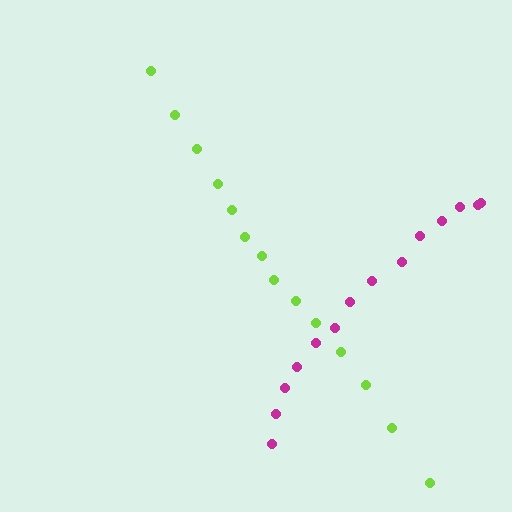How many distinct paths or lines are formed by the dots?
There are 2 distinct paths.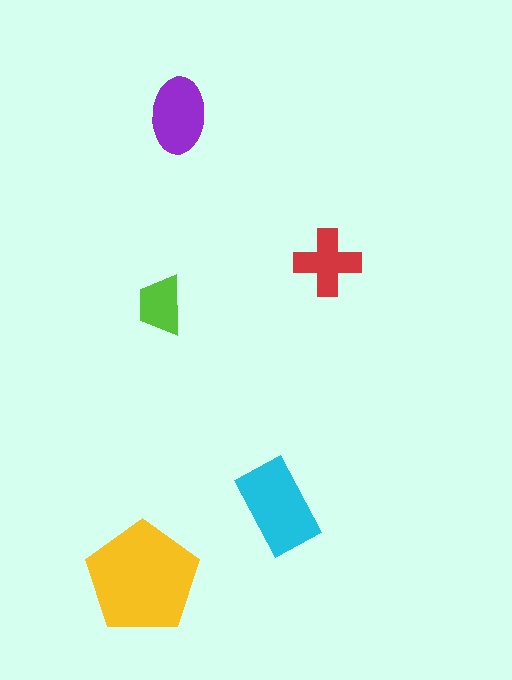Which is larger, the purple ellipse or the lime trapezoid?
The purple ellipse.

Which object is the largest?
The yellow pentagon.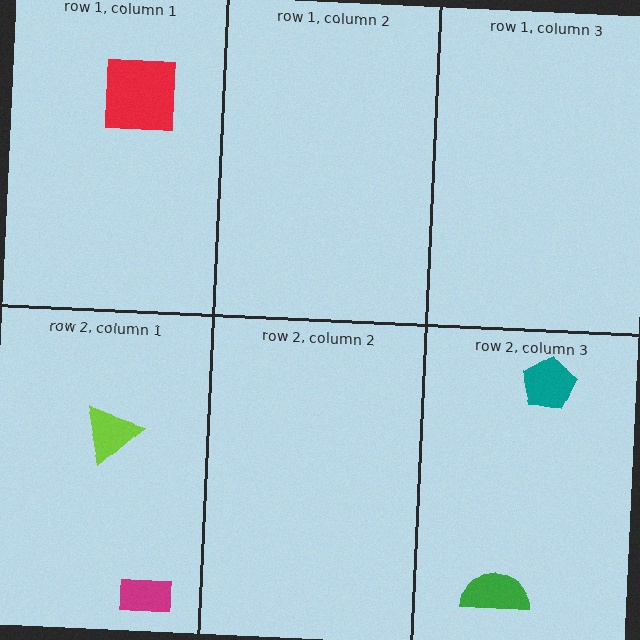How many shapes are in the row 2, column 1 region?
2.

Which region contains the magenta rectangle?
The row 2, column 1 region.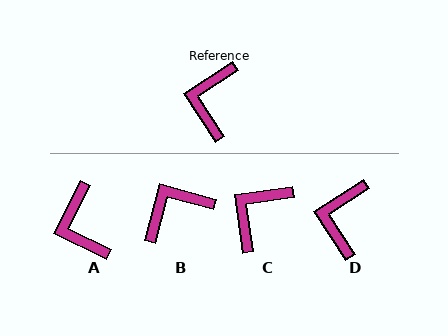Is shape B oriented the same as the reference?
No, it is off by about 48 degrees.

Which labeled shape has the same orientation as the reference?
D.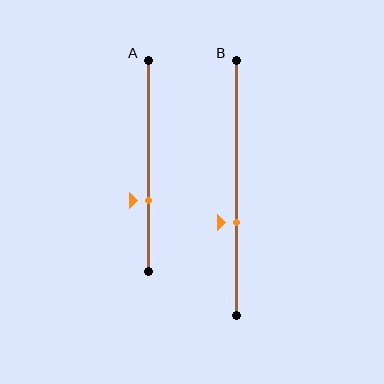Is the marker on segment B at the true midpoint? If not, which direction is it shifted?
No, the marker on segment B is shifted downward by about 14% of the segment length.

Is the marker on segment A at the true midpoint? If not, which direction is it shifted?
No, the marker on segment A is shifted downward by about 17% of the segment length.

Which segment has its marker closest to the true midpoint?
Segment B has its marker closest to the true midpoint.